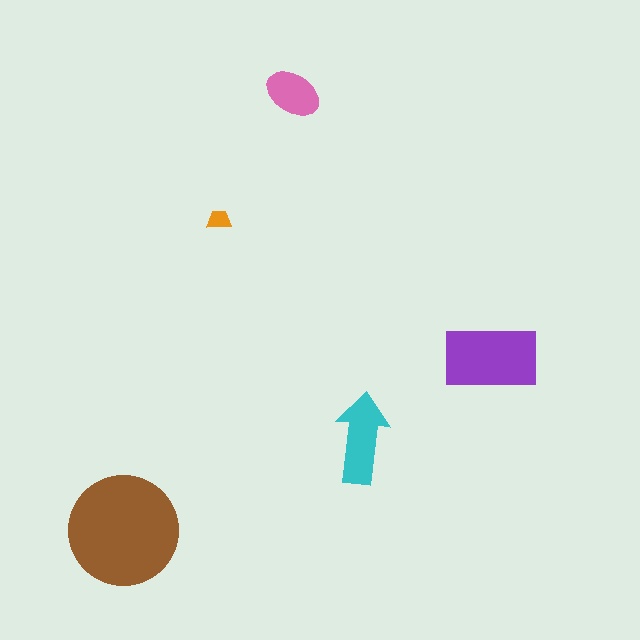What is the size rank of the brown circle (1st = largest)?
1st.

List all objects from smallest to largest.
The orange trapezoid, the pink ellipse, the cyan arrow, the purple rectangle, the brown circle.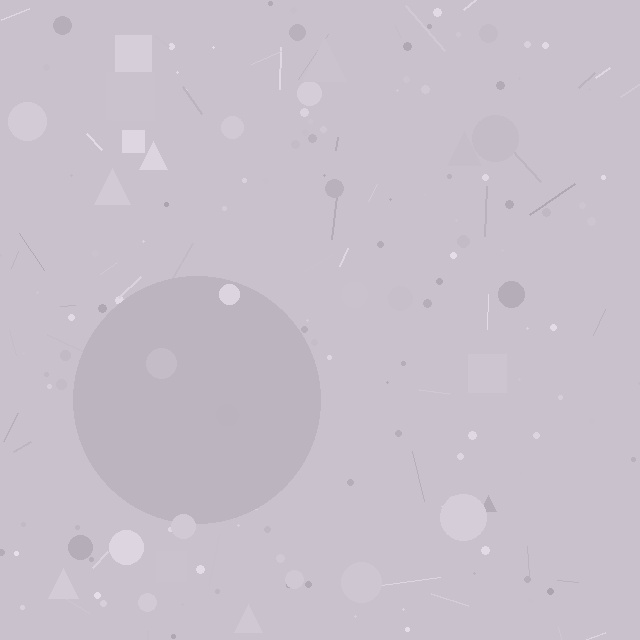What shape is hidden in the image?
A circle is hidden in the image.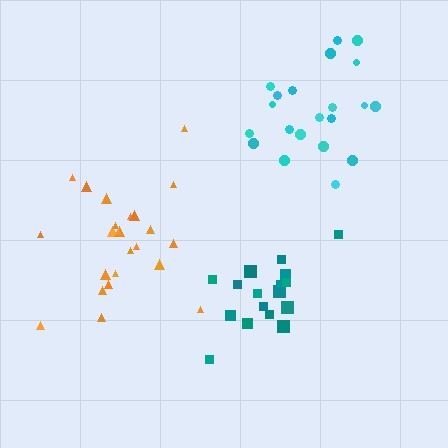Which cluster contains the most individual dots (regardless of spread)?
Orange (24).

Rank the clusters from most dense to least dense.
teal, cyan, orange.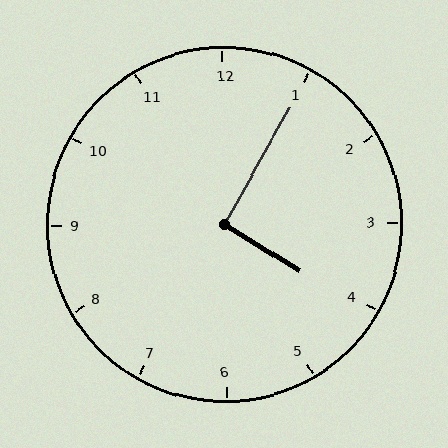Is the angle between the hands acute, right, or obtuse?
It is right.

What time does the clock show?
4:05.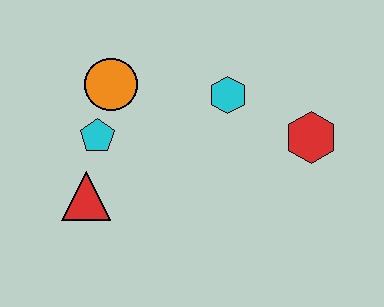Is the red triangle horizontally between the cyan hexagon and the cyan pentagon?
No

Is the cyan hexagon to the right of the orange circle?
Yes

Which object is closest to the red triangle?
The cyan pentagon is closest to the red triangle.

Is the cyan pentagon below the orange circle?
Yes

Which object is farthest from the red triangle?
The red hexagon is farthest from the red triangle.